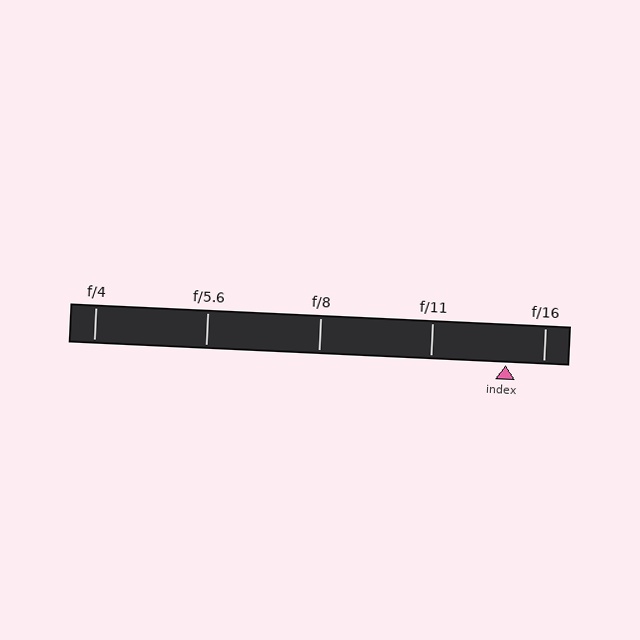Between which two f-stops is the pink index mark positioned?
The index mark is between f/11 and f/16.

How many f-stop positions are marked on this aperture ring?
There are 5 f-stop positions marked.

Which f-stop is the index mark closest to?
The index mark is closest to f/16.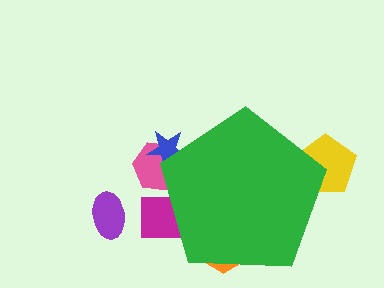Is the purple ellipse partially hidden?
No, the purple ellipse is fully visible.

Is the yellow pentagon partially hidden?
Yes, the yellow pentagon is partially hidden behind the green pentagon.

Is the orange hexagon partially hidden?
Yes, the orange hexagon is partially hidden behind the green pentagon.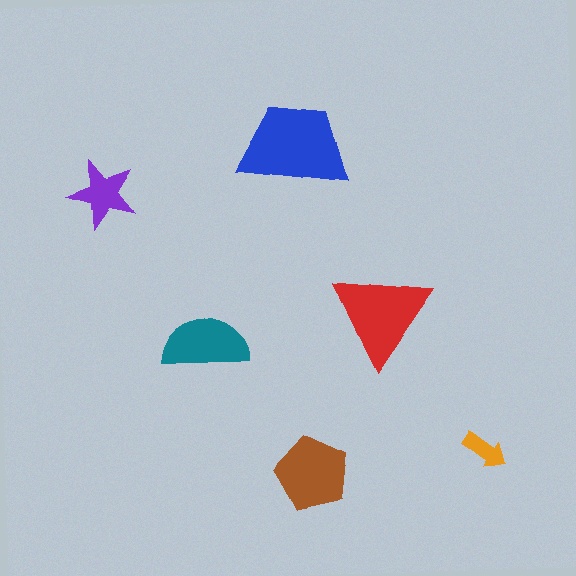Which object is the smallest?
The orange arrow.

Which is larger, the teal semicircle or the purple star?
The teal semicircle.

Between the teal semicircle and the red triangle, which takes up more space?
The red triangle.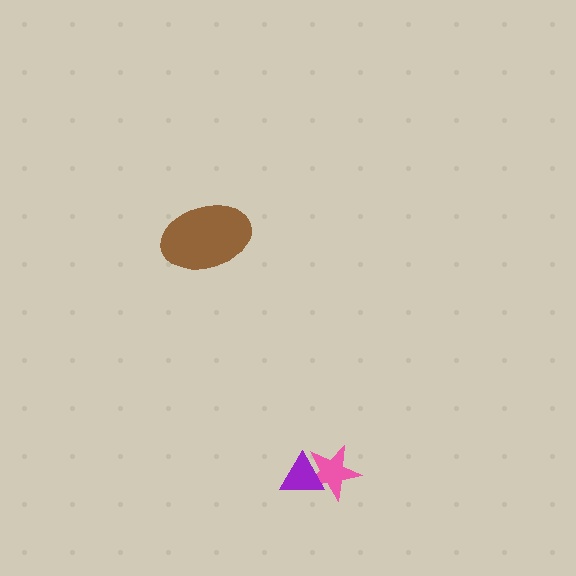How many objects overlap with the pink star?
1 object overlaps with the pink star.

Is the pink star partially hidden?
Yes, it is partially covered by another shape.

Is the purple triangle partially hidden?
No, no other shape covers it.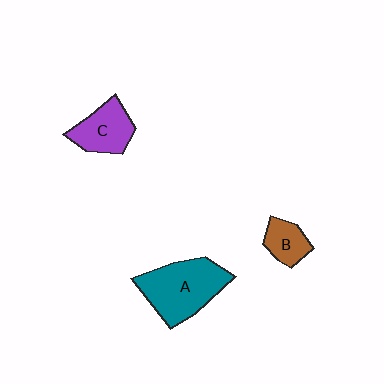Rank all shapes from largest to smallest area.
From largest to smallest: A (teal), C (purple), B (brown).